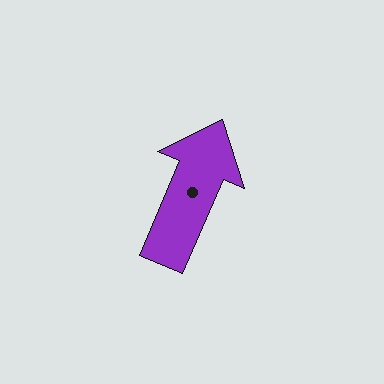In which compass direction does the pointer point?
Northeast.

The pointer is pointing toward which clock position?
Roughly 1 o'clock.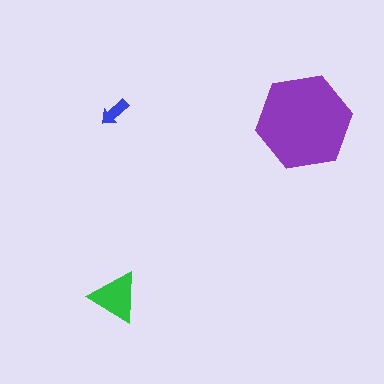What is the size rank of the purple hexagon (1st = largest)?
1st.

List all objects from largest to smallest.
The purple hexagon, the green triangle, the blue arrow.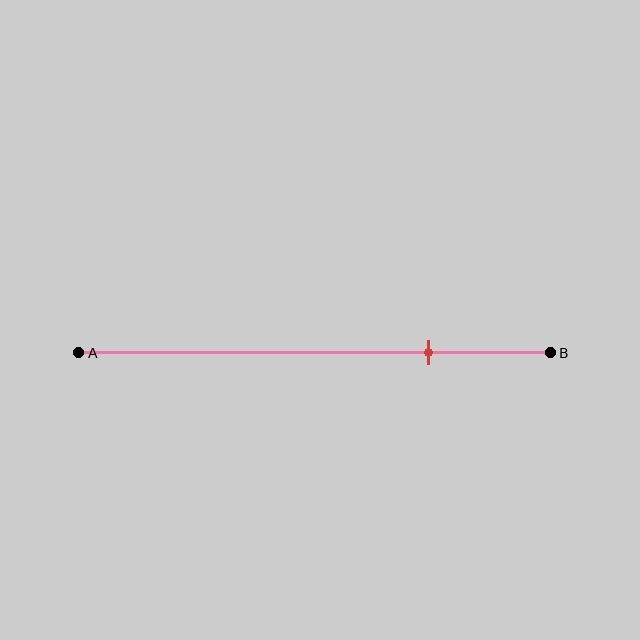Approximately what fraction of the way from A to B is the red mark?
The red mark is approximately 75% of the way from A to B.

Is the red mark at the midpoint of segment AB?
No, the mark is at about 75% from A, not at the 50% midpoint.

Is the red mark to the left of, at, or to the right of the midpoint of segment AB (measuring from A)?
The red mark is to the right of the midpoint of segment AB.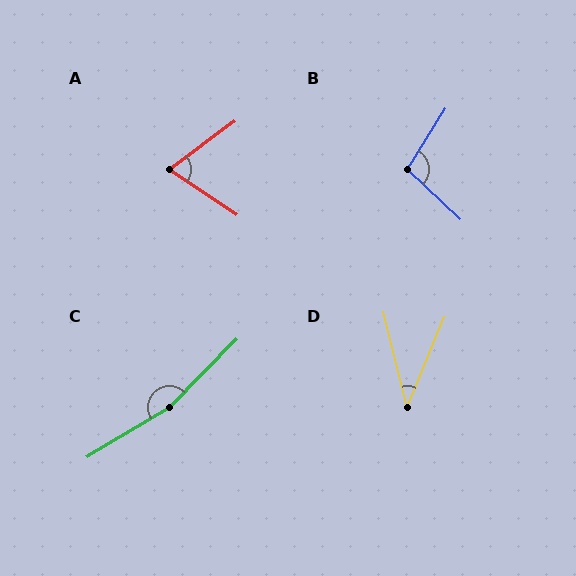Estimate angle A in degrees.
Approximately 71 degrees.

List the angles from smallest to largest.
D (36°), A (71°), B (102°), C (166°).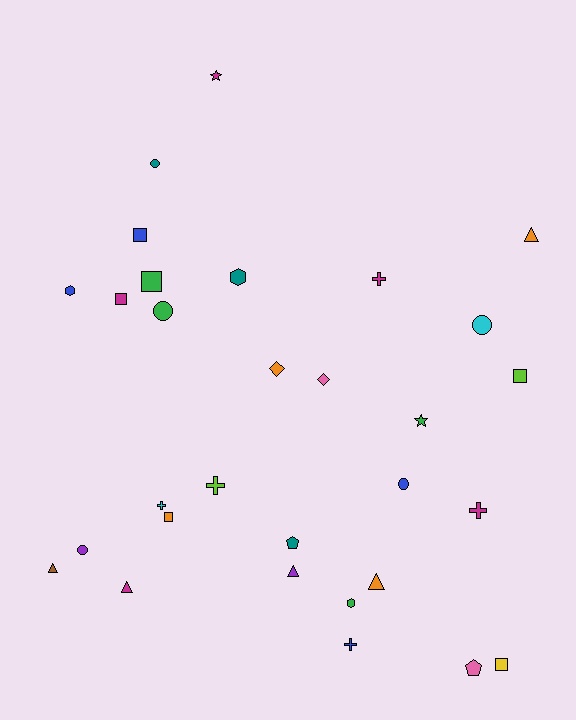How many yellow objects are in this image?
There is 1 yellow object.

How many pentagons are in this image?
There are 2 pentagons.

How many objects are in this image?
There are 30 objects.